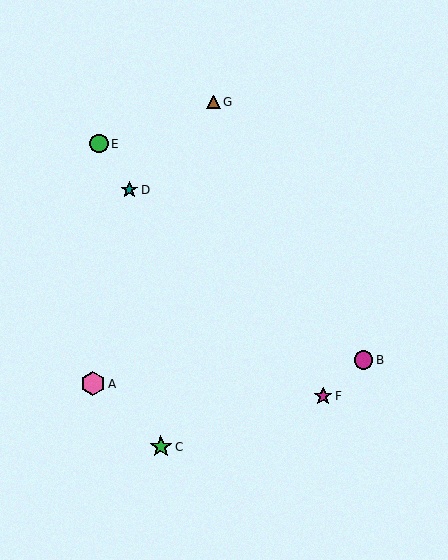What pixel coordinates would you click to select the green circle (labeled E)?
Click at (99, 144) to select the green circle E.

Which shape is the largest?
The pink hexagon (labeled A) is the largest.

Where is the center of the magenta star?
The center of the magenta star is at (323, 396).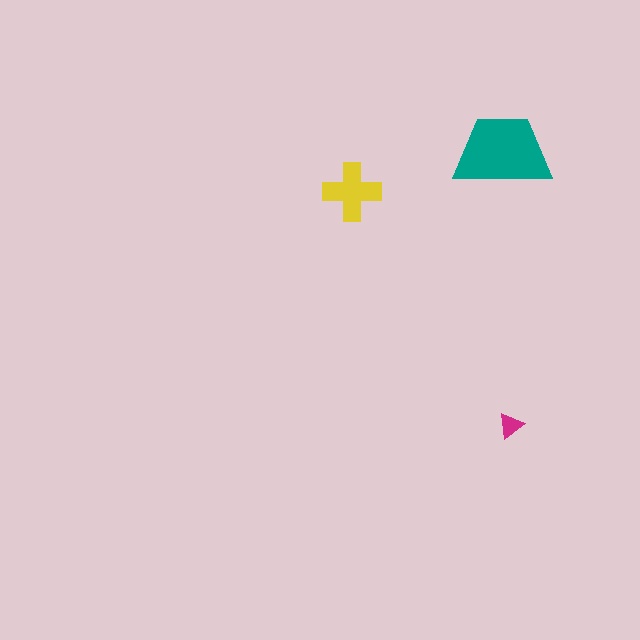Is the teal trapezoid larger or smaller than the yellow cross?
Larger.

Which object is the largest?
The teal trapezoid.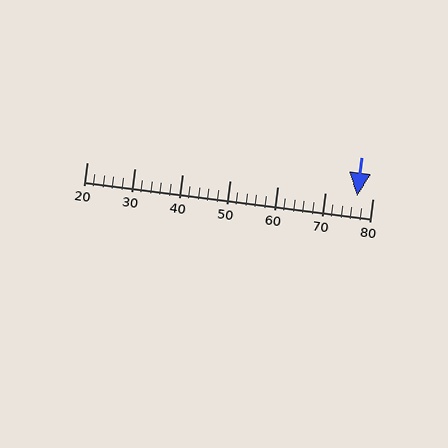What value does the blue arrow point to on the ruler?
The blue arrow points to approximately 77.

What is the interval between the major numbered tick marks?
The major tick marks are spaced 10 units apart.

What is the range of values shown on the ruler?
The ruler shows values from 20 to 80.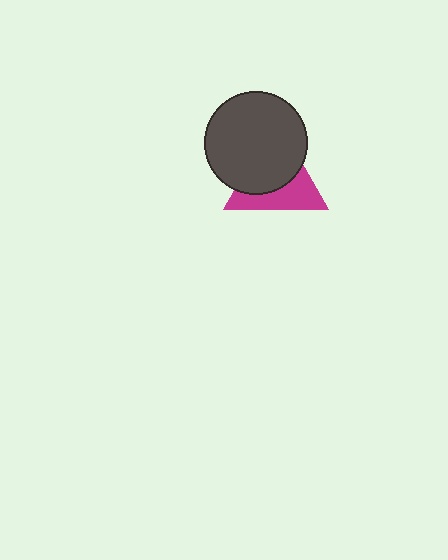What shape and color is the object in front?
The object in front is a dark gray circle.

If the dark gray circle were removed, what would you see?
You would see the complete magenta triangle.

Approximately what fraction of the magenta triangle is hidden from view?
Roughly 56% of the magenta triangle is hidden behind the dark gray circle.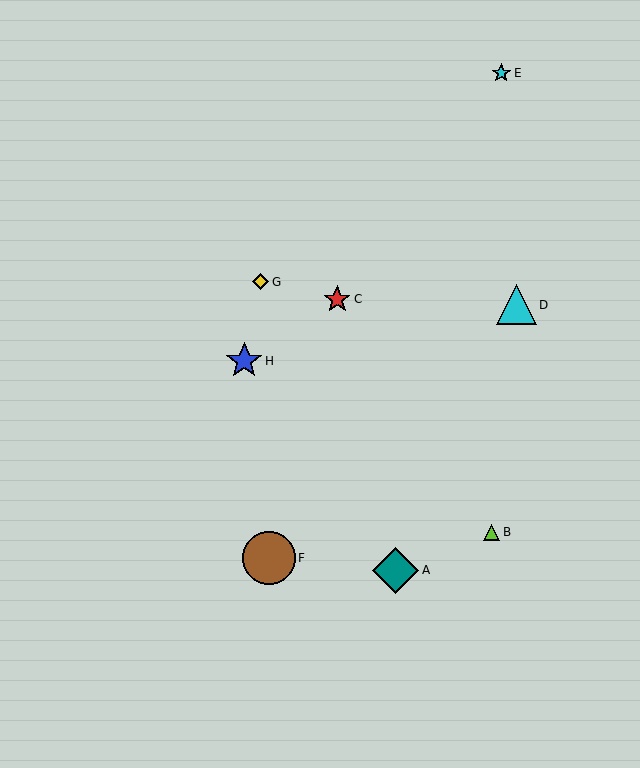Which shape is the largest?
The brown circle (labeled F) is the largest.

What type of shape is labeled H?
Shape H is a blue star.